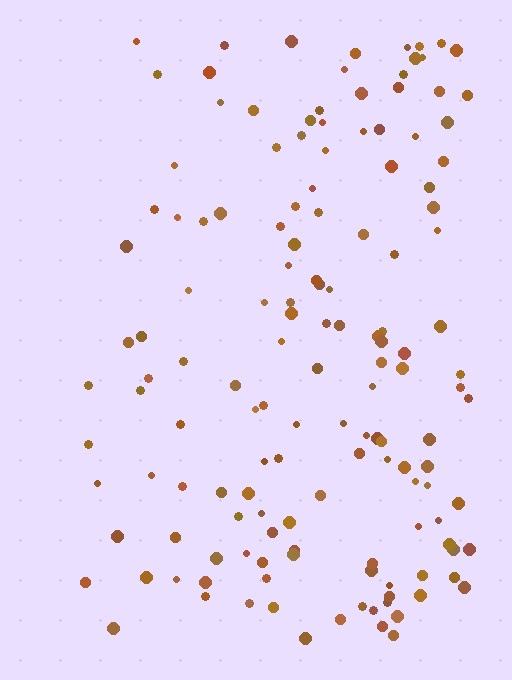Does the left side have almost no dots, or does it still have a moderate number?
Still a moderate number, just noticeably fewer than the right.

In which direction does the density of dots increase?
From left to right, with the right side densest.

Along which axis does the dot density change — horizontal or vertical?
Horizontal.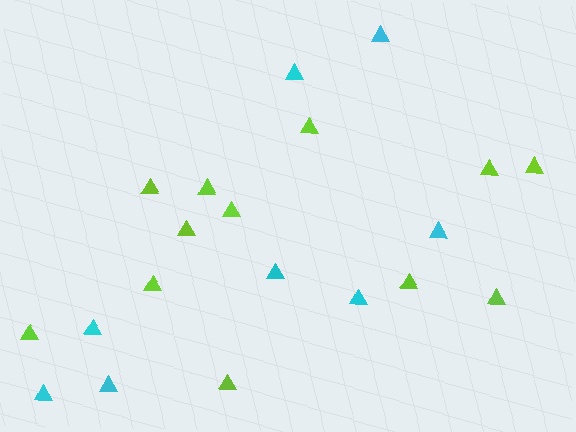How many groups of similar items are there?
There are 2 groups: one group of cyan triangles (8) and one group of lime triangles (12).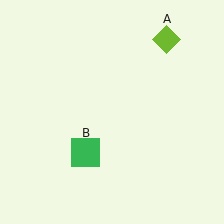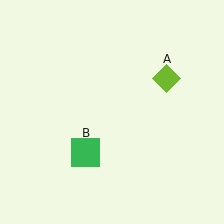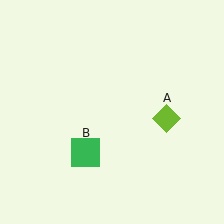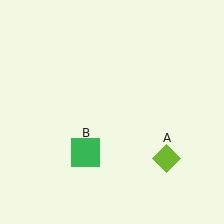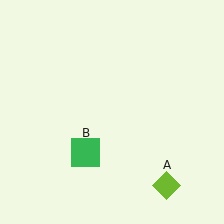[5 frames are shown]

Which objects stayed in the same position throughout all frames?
Green square (object B) remained stationary.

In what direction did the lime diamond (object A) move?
The lime diamond (object A) moved down.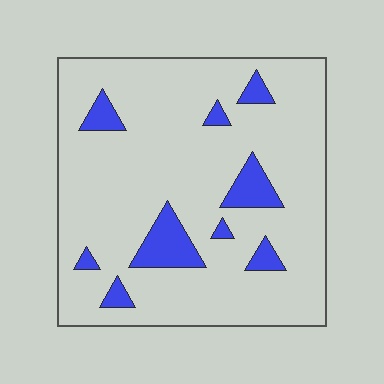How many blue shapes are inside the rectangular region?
9.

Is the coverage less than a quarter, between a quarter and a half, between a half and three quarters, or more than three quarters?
Less than a quarter.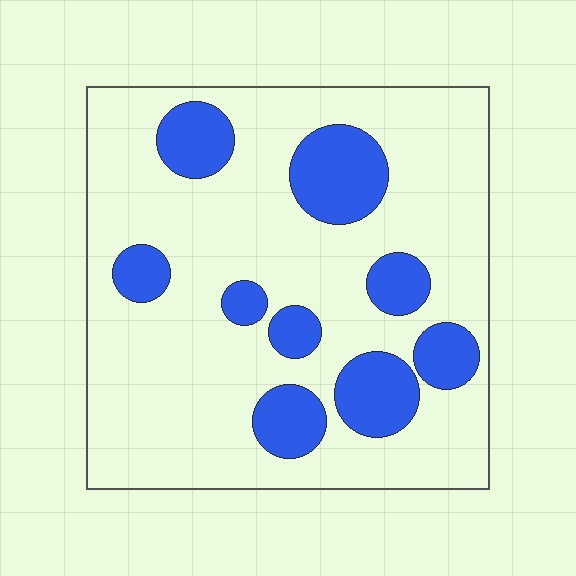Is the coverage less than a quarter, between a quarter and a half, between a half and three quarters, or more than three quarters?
Less than a quarter.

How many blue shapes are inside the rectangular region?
9.